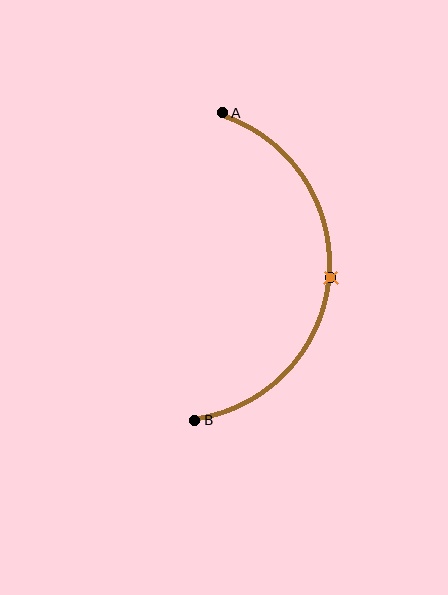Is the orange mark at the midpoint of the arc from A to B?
Yes. The orange mark lies on the arc at equal arc-length from both A and B — it is the arc midpoint.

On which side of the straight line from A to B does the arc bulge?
The arc bulges to the right of the straight line connecting A and B.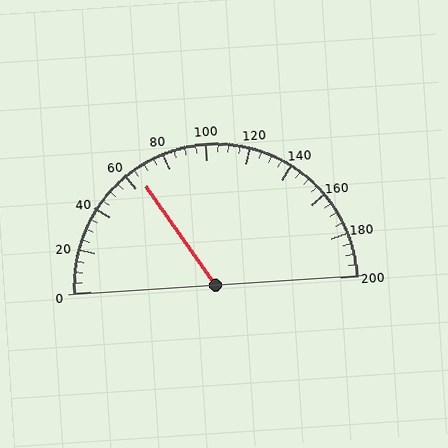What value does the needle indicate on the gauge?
The needle indicates approximately 65.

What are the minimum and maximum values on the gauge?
The gauge ranges from 0 to 200.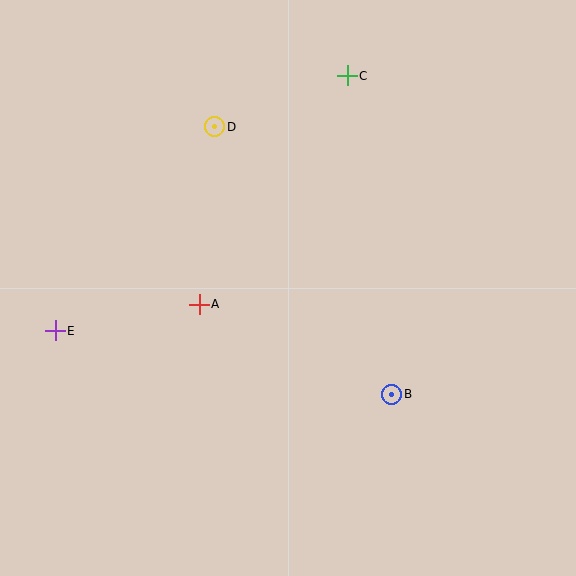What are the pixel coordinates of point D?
Point D is at (215, 127).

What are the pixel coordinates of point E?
Point E is at (55, 331).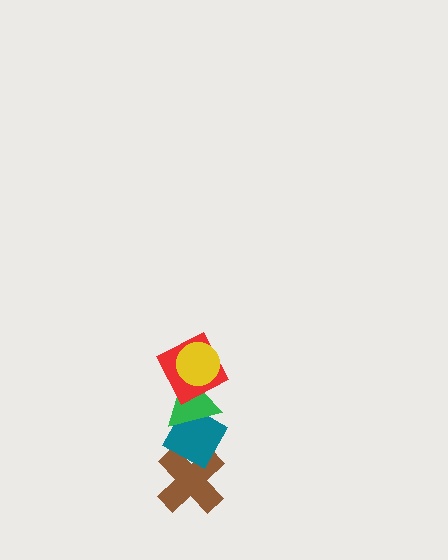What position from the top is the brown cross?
The brown cross is 5th from the top.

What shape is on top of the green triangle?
The red square is on top of the green triangle.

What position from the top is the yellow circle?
The yellow circle is 1st from the top.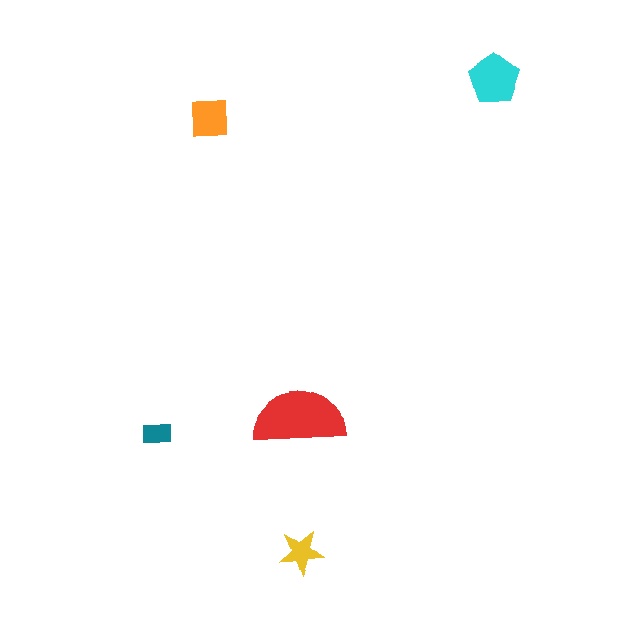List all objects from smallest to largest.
The teal rectangle, the yellow star, the orange square, the cyan pentagon, the red semicircle.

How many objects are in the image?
There are 5 objects in the image.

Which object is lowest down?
The yellow star is bottommost.